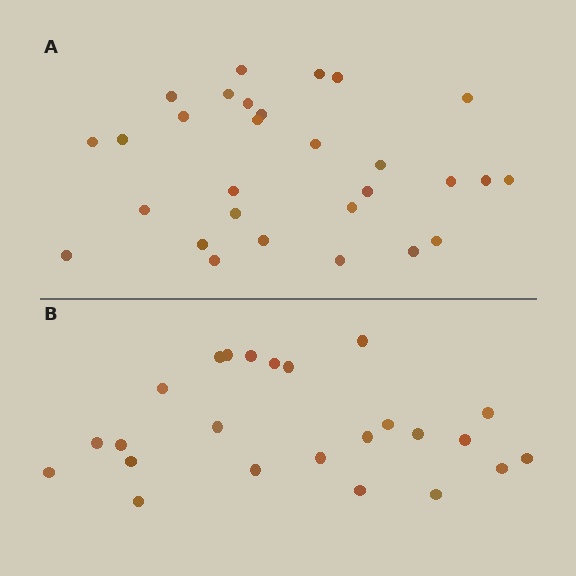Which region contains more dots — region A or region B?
Region A (the top region) has more dots.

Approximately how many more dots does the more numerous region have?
Region A has about 5 more dots than region B.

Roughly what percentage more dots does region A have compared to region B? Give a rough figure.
About 20% more.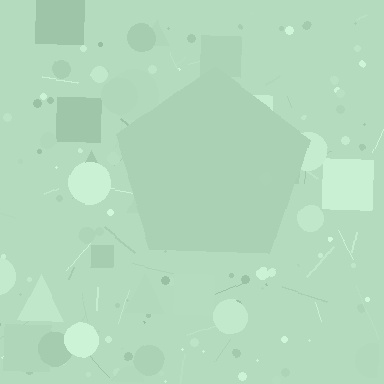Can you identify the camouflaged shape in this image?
The camouflaged shape is a pentagon.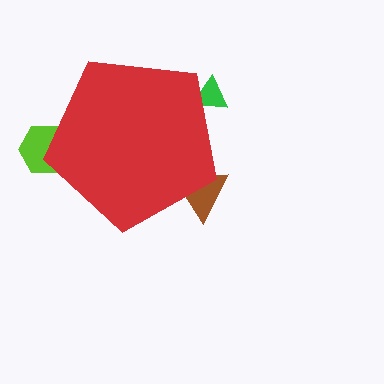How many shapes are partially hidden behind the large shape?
3 shapes are partially hidden.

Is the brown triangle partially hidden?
Yes, the brown triangle is partially hidden behind the red pentagon.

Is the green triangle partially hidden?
Yes, the green triangle is partially hidden behind the red pentagon.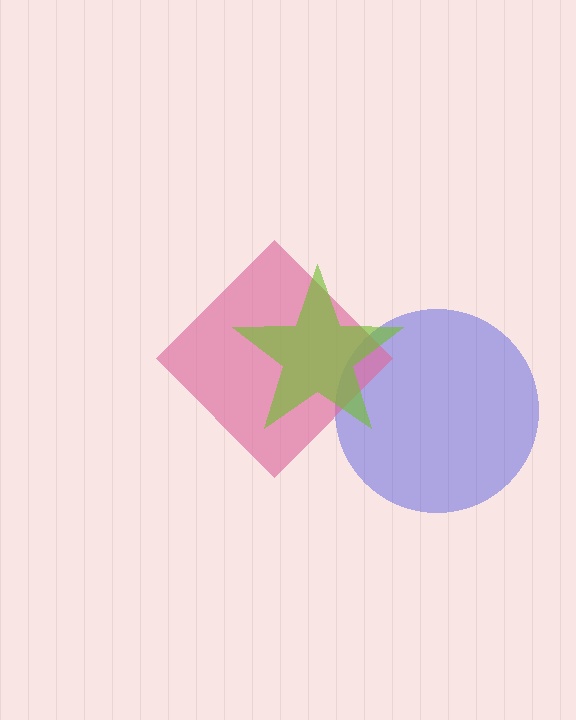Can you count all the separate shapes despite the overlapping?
Yes, there are 3 separate shapes.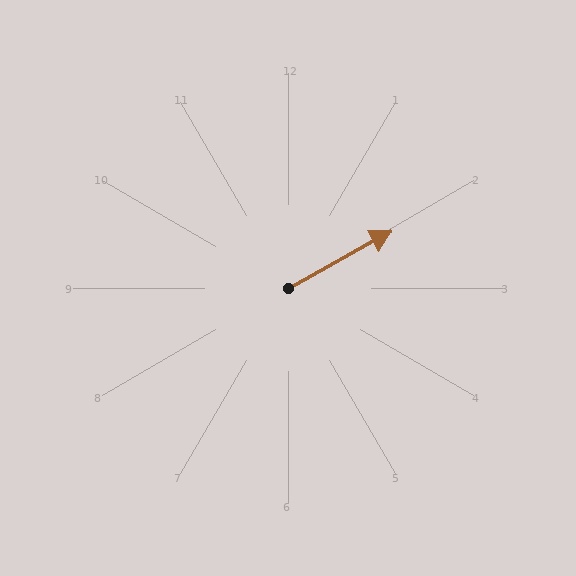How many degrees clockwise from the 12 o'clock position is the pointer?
Approximately 61 degrees.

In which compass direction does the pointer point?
Northeast.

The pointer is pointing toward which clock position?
Roughly 2 o'clock.